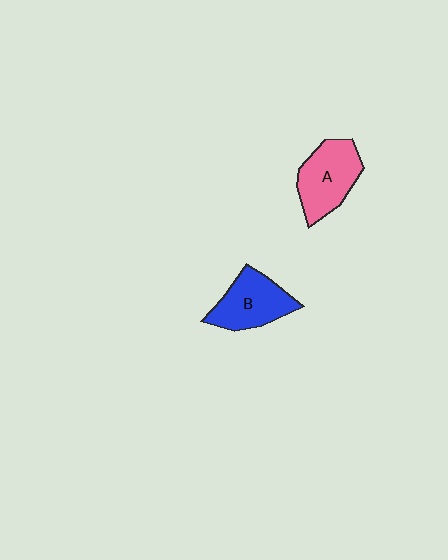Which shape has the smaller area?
Shape B (blue).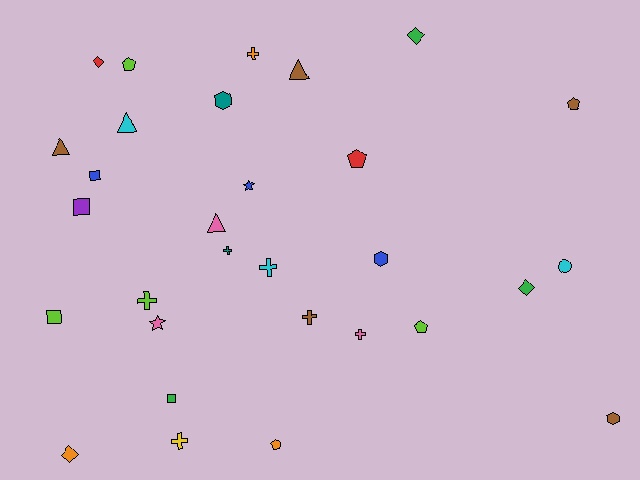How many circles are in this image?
There is 1 circle.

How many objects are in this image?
There are 30 objects.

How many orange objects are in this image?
There are 3 orange objects.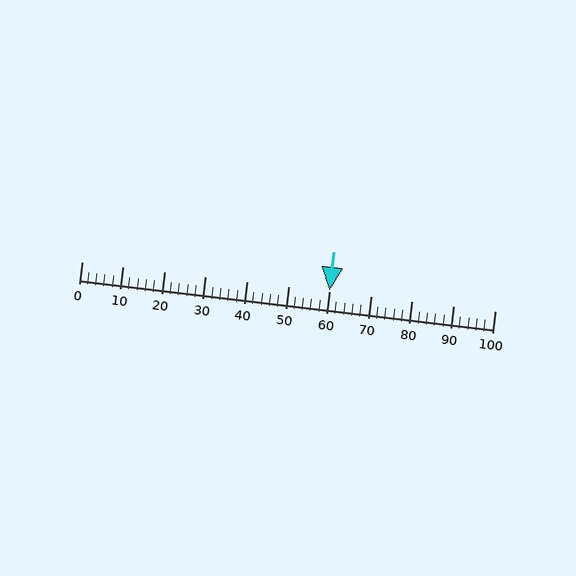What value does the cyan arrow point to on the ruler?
The cyan arrow points to approximately 60.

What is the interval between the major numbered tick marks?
The major tick marks are spaced 10 units apart.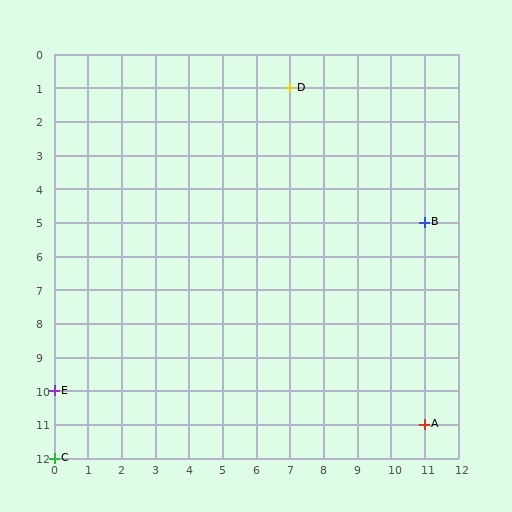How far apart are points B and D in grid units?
Points B and D are 4 columns and 4 rows apart (about 5.7 grid units diagonally).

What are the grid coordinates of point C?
Point C is at grid coordinates (0, 12).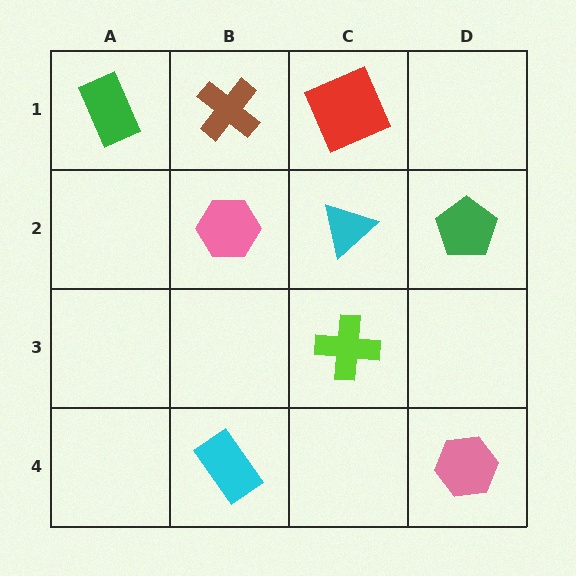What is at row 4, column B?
A cyan rectangle.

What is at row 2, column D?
A green pentagon.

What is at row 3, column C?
A lime cross.